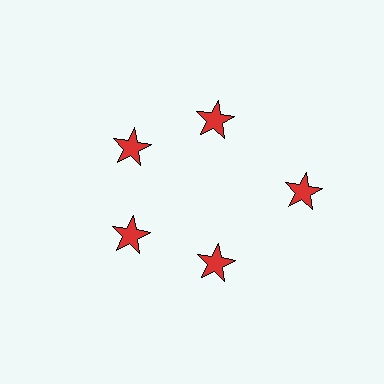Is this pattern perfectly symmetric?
No. The 5 red stars are arranged in a ring, but one element near the 3 o'clock position is pushed outward from the center, breaking the 5-fold rotational symmetry.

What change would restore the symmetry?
The symmetry would be restored by moving it inward, back onto the ring so that all 5 stars sit at equal angles and equal distance from the center.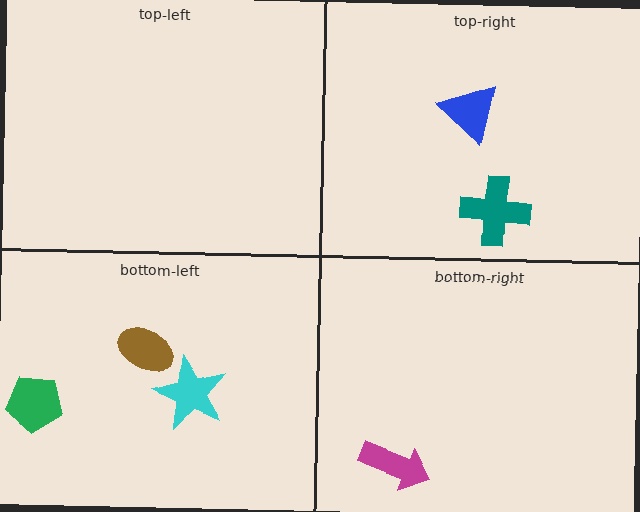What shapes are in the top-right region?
The teal cross, the blue triangle.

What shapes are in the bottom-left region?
The green pentagon, the brown ellipse, the cyan star.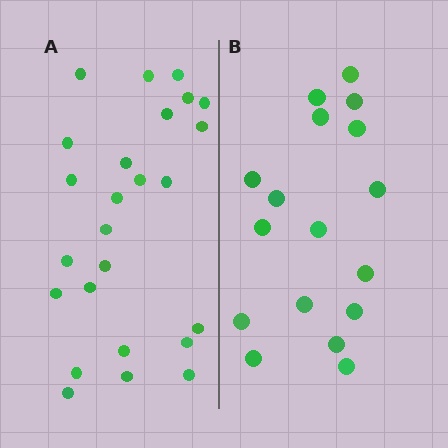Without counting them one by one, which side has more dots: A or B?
Region A (the left region) has more dots.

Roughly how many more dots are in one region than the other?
Region A has roughly 8 or so more dots than region B.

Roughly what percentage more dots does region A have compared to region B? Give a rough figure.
About 45% more.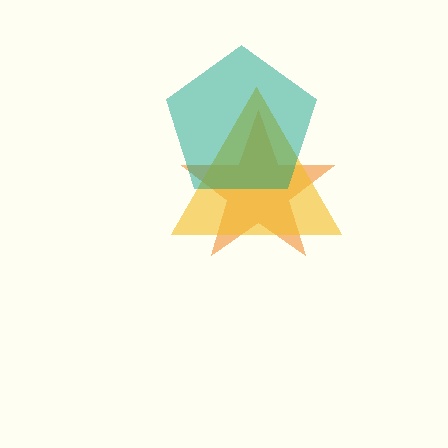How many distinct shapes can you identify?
There are 3 distinct shapes: an orange star, a yellow triangle, a teal pentagon.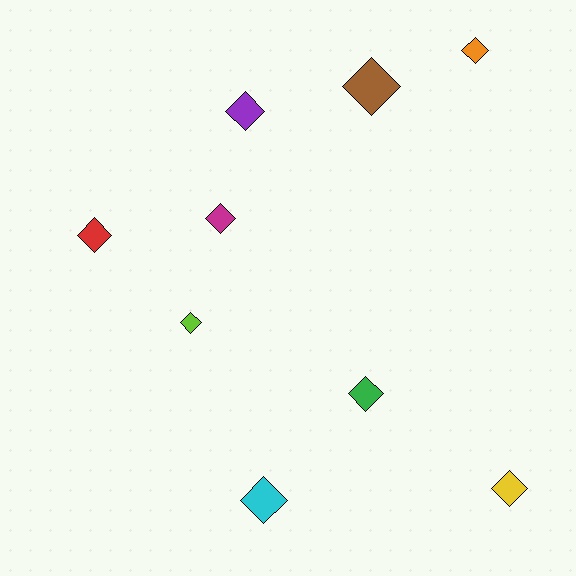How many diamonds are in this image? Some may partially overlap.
There are 9 diamonds.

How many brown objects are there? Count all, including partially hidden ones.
There is 1 brown object.